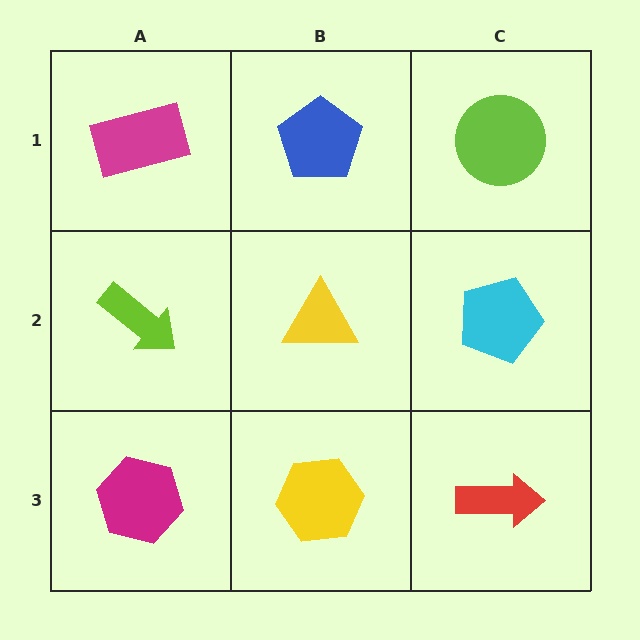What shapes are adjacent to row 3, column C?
A cyan pentagon (row 2, column C), a yellow hexagon (row 3, column B).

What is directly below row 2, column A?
A magenta hexagon.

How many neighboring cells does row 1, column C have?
2.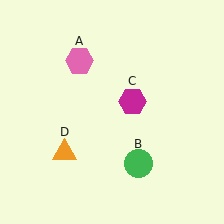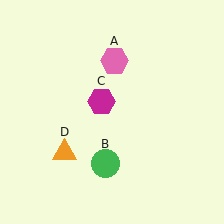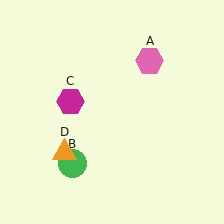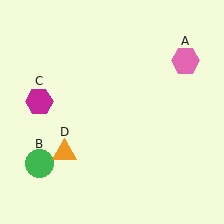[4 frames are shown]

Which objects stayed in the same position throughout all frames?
Orange triangle (object D) remained stationary.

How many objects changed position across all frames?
3 objects changed position: pink hexagon (object A), green circle (object B), magenta hexagon (object C).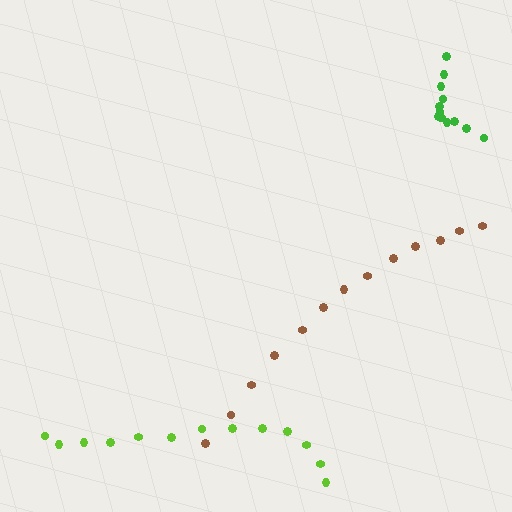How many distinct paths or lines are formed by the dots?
There are 3 distinct paths.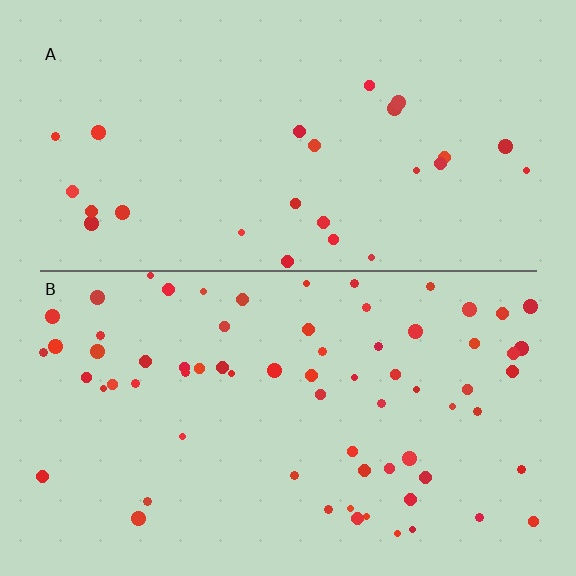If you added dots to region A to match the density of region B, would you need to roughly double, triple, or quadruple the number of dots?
Approximately triple.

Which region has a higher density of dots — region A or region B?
B (the bottom).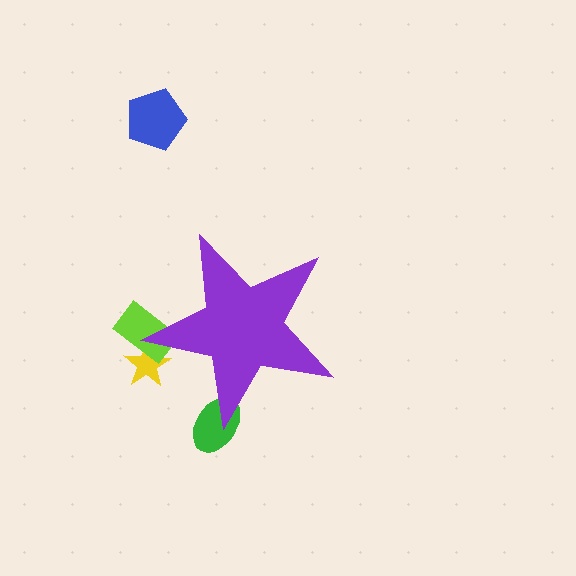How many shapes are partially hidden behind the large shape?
3 shapes are partially hidden.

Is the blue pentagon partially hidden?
No, the blue pentagon is fully visible.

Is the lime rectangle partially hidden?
Yes, the lime rectangle is partially hidden behind the purple star.